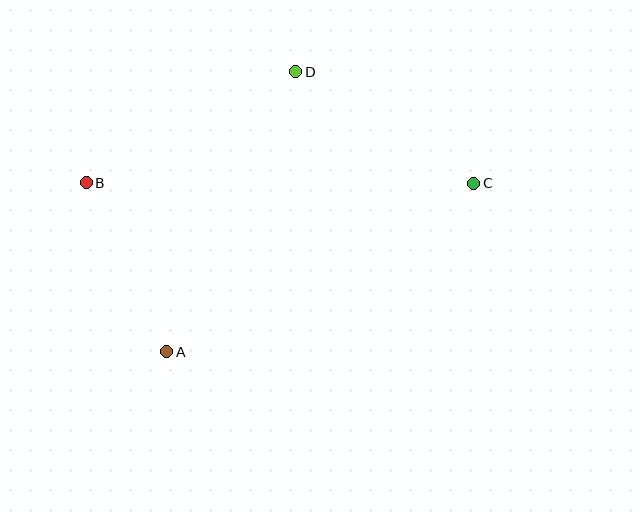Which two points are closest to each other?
Points A and B are closest to each other.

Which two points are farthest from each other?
Points B and C are farthest from each other.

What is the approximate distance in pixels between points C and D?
The distance between C and D is approximately 211 pixels.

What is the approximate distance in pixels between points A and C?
The distance between A and C is approximately 350 pixels.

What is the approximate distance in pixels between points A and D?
The distance between A and D is approximately 308 pixels.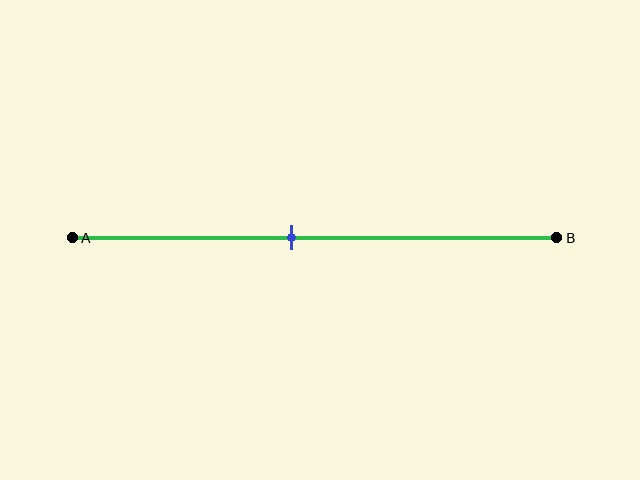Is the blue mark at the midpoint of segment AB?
No, the mark is at about 45% from A, not at the 50% midpoint.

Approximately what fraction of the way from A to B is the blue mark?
The blue mark is approximately 45% of the way from A to B.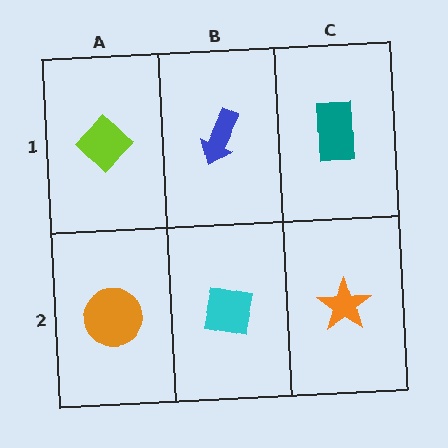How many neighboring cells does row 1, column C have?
2.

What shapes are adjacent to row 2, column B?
A blue arrow (row 1, column B), an orange circle (row 2, column A), an orange star (row 2, column C).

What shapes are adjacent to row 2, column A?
A lime diamond (row 1, column A), a cyan square (row 2, column B).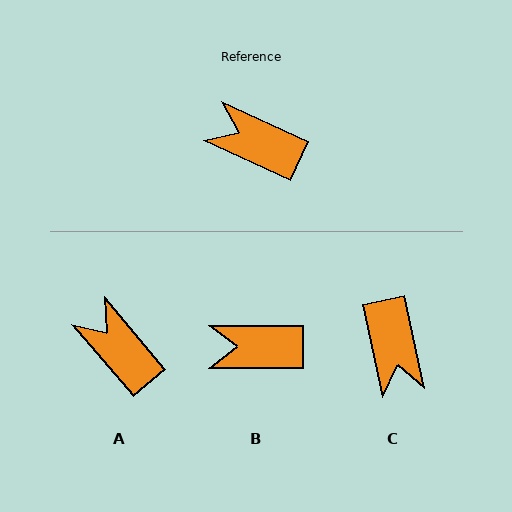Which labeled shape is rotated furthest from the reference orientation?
C, about 127 degrees away.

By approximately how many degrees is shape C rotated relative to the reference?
Approximately 127 degrees counter-clockwise.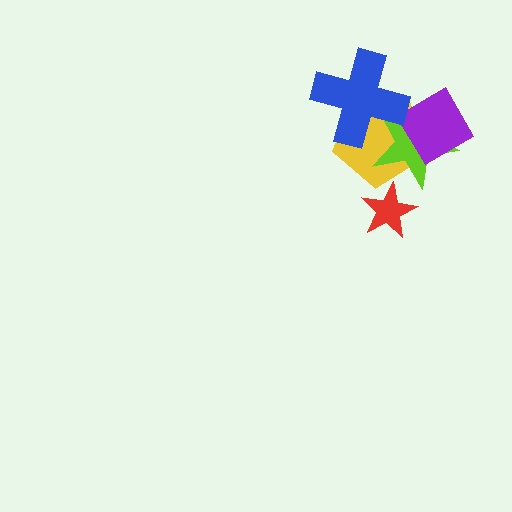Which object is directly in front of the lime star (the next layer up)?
The purple diamond is directly in front of the lime star.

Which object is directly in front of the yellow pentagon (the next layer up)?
The lime star is directly in front of the yellow pentagon.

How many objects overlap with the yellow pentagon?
3 objects overlap with the yellow pentagon.